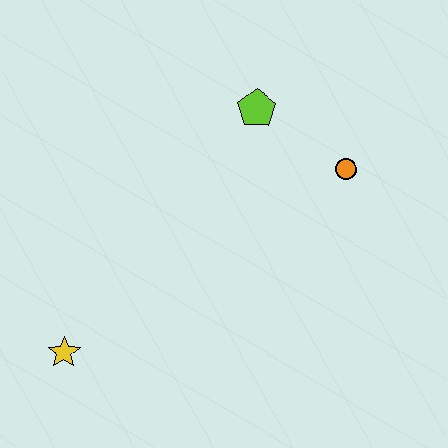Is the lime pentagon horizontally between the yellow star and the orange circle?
Yes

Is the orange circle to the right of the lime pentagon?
Yes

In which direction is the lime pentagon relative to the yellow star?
The lime pentagon is above the yellow star.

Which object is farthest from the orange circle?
The yellow star is farthest from the orange circle.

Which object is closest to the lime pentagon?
The orange circle is closest to the lime pentagon.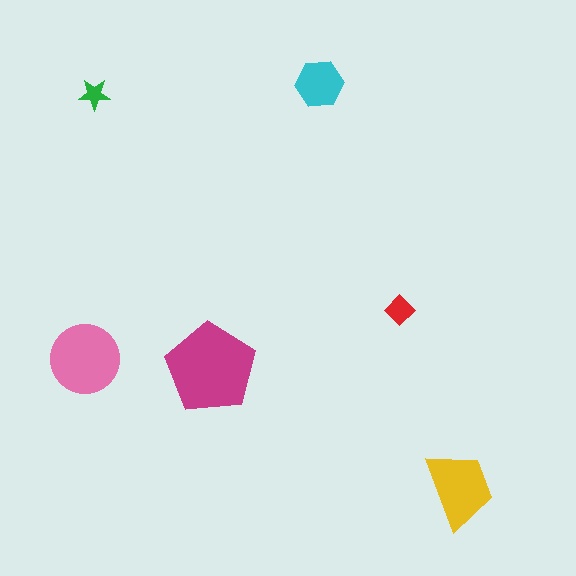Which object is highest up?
The cyan hexagon is topmost.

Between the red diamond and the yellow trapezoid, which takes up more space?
The yellow trapezoid.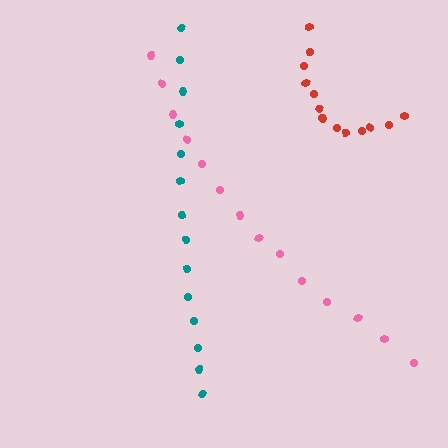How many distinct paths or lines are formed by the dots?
There are 3 distinct paths.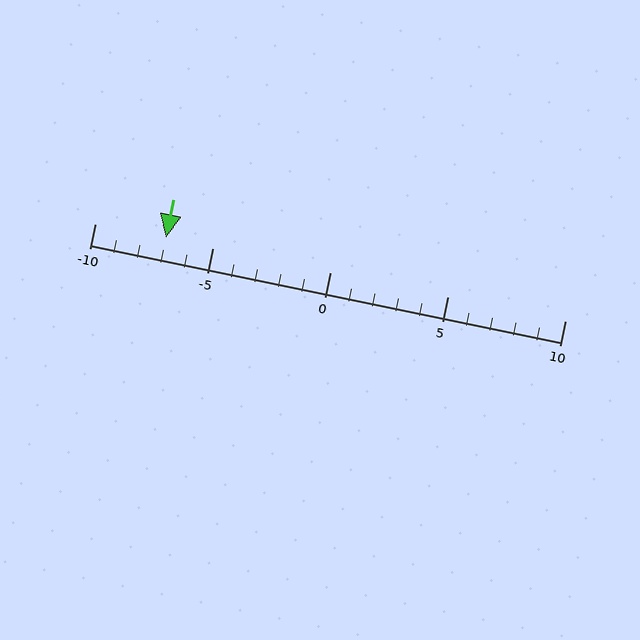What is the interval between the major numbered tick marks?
The major tick marks are spaced 5 units apart.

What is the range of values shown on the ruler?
The ruler shows values from -10 to 10.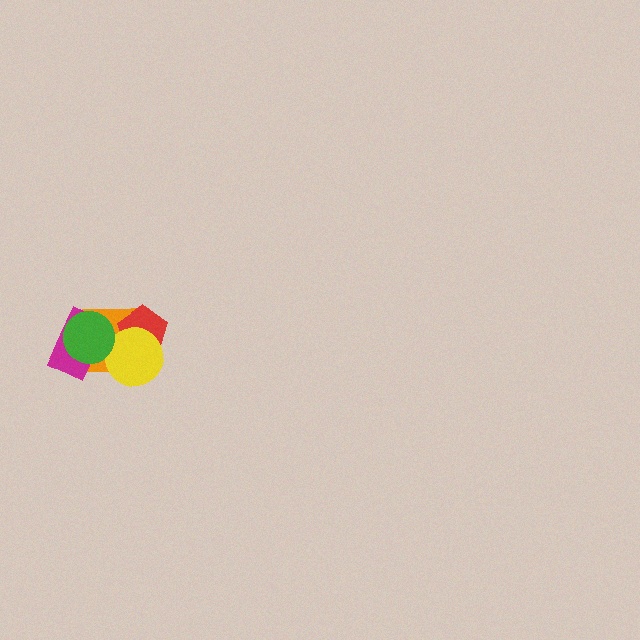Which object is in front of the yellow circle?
The green circle is in front of the yellow circle.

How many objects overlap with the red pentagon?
2 objects overlap with the red pentagon.